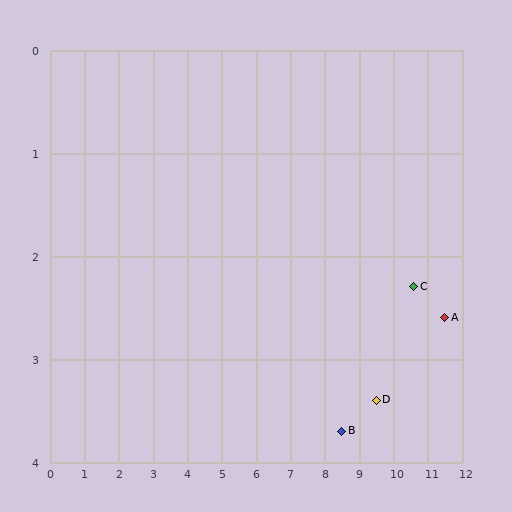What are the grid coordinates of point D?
Point D is at approximately (9.5, 3.4).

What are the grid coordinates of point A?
Point A is at approximately (11.5, 2.6).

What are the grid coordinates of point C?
Point C is at approximately (10.6, 2.3).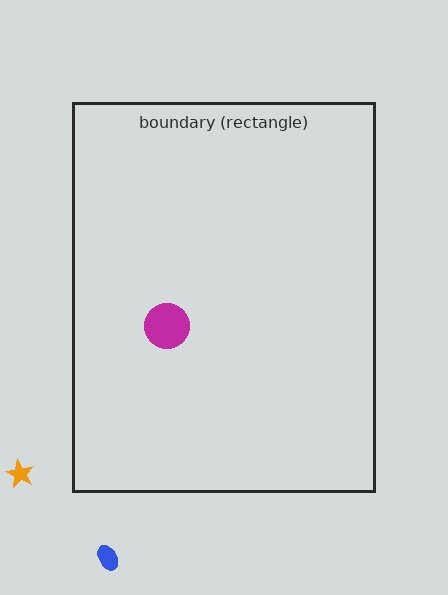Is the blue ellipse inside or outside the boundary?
Outside.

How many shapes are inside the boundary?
1 inside, 2 outside.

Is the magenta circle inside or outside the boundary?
Inside.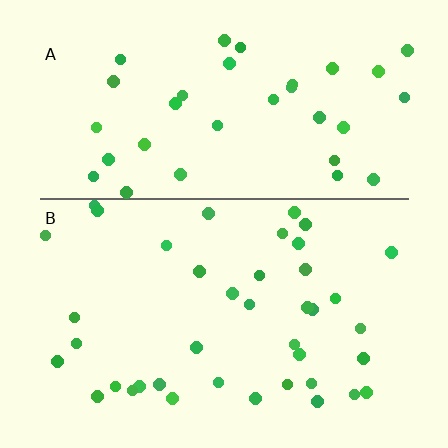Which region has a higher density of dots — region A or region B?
B (the bottom).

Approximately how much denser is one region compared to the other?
Approximately 1.1× — region B over region A.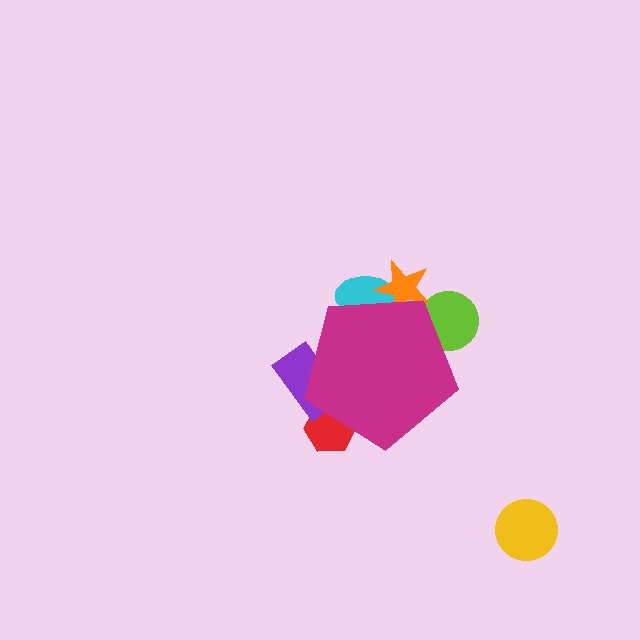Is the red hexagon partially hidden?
Yes, the red hexagon is partially hidden behind the magenta pentagon.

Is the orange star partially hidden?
Yes, the orange star is partially hidden behind the magenta pentagon.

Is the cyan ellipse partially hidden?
Yes, the cyan ellipse is partially hidden behind the magenta pentagon.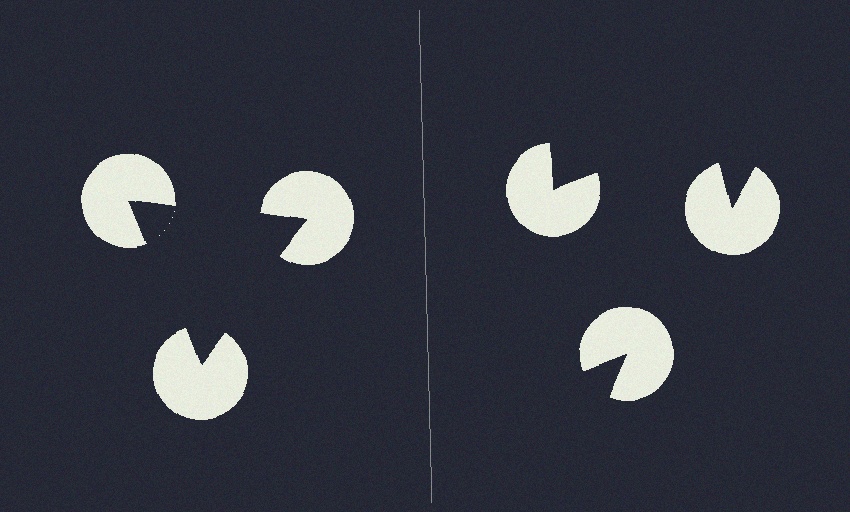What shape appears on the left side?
An illusory triangle.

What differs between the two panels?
The pac-man discs are positioned identically on both sides; only the wedge orientations differ. On the left they align to a triangle; on the right they are misaligned.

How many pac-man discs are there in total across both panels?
6 — 3 on each side.